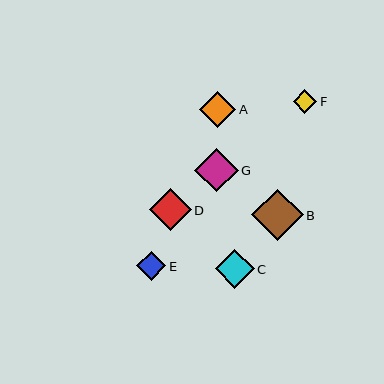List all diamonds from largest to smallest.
From largest to smallest: B, G, D, C, A, E, F.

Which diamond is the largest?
Diamond B is the largest with a size of approximately 51 pixels.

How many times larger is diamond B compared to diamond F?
Diamond B is approximately 2.2 times the size of diamond F.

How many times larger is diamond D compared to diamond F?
Diamond D is approximately 1.8 times the size of diamond F.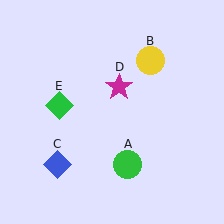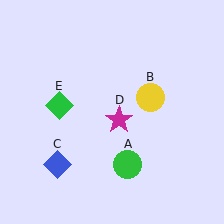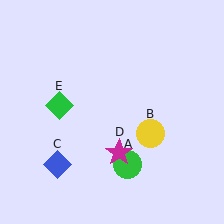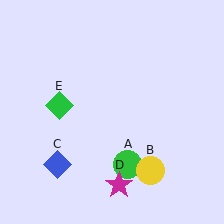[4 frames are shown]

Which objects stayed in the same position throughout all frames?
Green circle (object A) and blue diamond (object C) and green diamond (object E) remained stationary.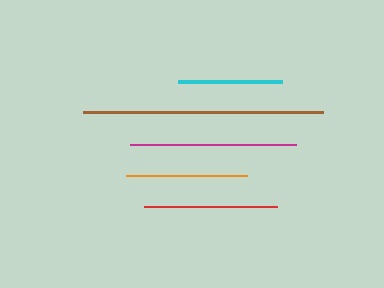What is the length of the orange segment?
The orange segment is approximately 121 pixels long.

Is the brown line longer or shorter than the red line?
The brown line is longer than the red line.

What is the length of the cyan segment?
The cyan segment is approximately 104 pixels long.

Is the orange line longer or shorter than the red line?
The red line is longer than the orange line.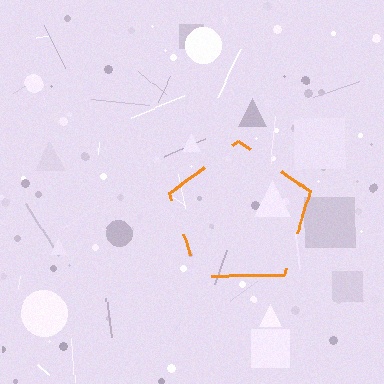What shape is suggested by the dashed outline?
The dashed outline suggests a pentagon.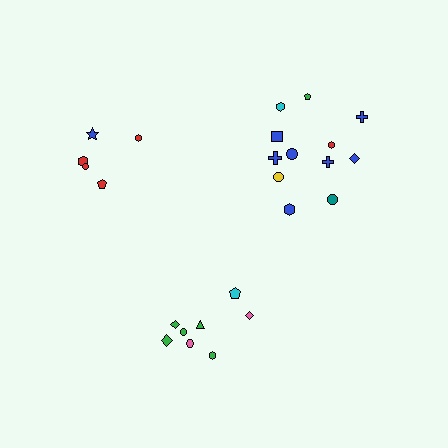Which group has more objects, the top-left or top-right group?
The top-right group.